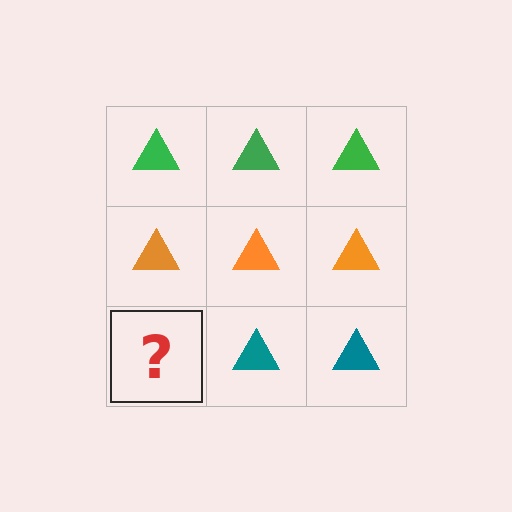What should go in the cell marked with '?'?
The missing cell should contain a teal triangle.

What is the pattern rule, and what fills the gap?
The rule is that each row has a consistent color. The gap should be filled with a teal triangle.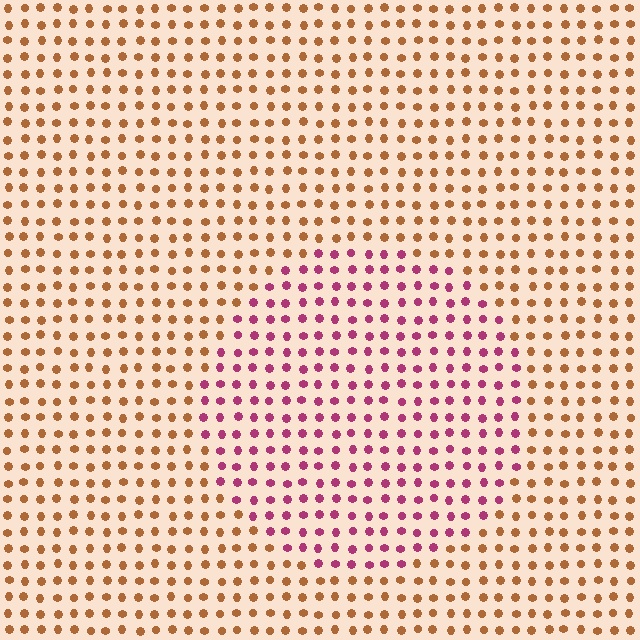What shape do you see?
I see a circle.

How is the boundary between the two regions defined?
The boundary is defined purely by a slight shift in hue (about 57 degrees). Spacing, size, and orientation are identical on both sides.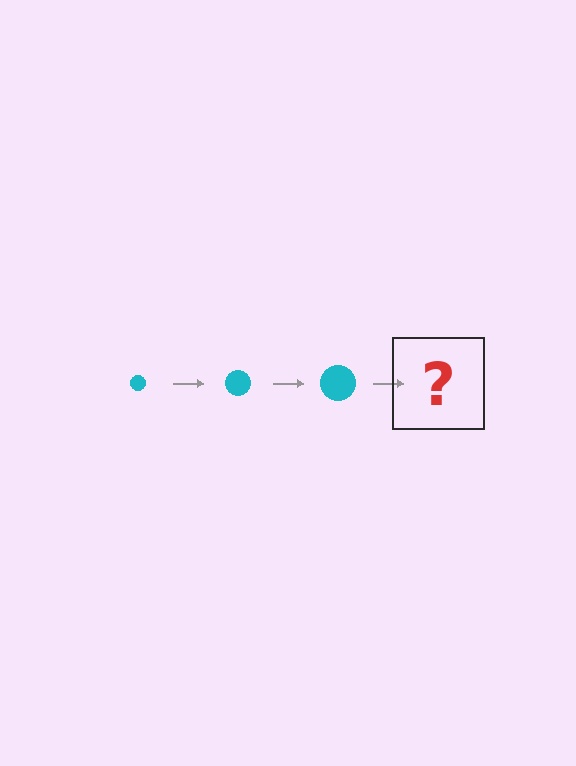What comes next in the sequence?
The next element should be a cyan circle, larger than the previous one.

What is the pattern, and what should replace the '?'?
The pattern is that the circle gets progressively larger each step. The '?' should be a cyan circle, larger than the previous one.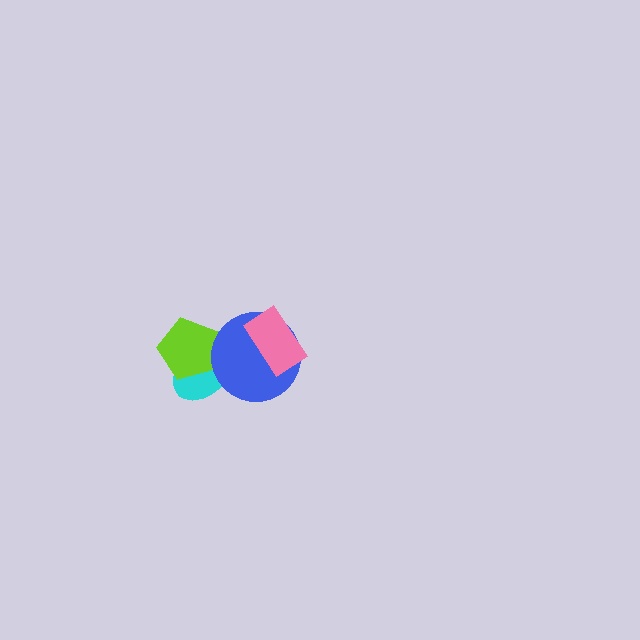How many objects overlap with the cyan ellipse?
2 objects overlap with the cyan ellipse.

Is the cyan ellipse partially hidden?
Yes, it is partially covered by another shape.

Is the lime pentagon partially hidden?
Yes, it is partially covered by another shape.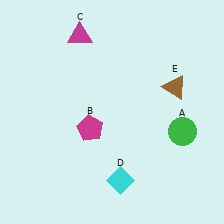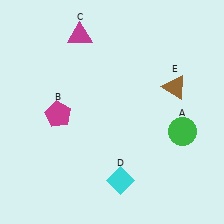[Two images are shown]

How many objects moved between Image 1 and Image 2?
1 object moved between the two images.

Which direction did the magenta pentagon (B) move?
The magenta pentagon (B) moved left.